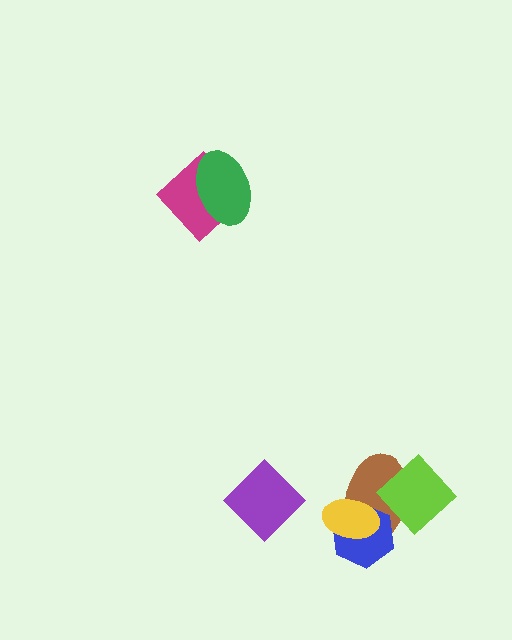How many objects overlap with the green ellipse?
1 object overlaps with the green ellipse.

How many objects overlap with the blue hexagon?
2 objects overlap with the blue hexagon.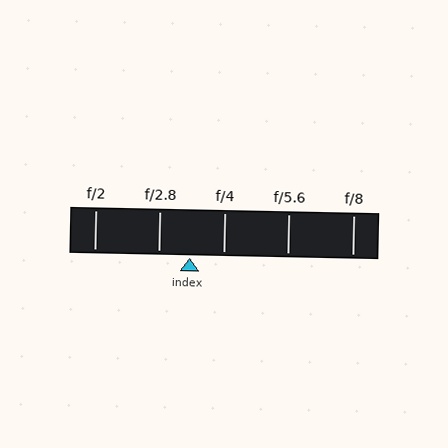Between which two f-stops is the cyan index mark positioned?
The index mark is between f/2.8 and f/4.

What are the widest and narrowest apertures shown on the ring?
The widest aperture shown is f/2 and the narrowest is f/8.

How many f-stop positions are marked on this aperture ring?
There are 5 f-stop positions marked.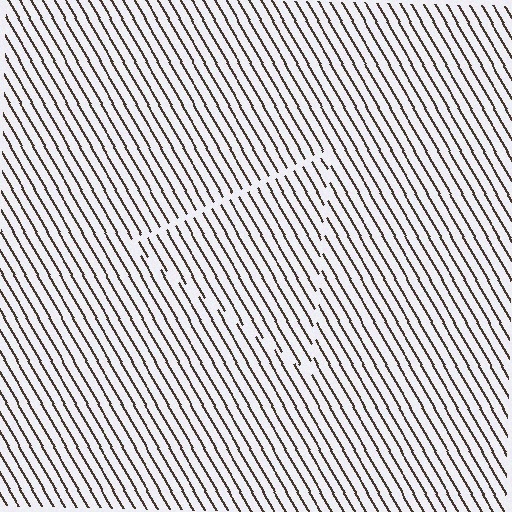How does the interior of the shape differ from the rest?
The interior of the shape contains the same grating, shifted by half a period — the contour is defined by the phase discontinuity where line-ends from the inner and outer gratings abut.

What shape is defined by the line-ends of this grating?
An illusory triangle. The interior of the shape contains the same grating, shifted by half a period — the contour is defined by the phase discontinuity where line-ends from the inner and outer gratings abut.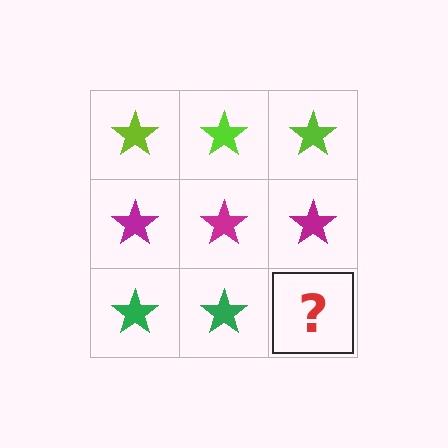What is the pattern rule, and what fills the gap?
The rule is that each row has a consistent color. The gap should be filled with a green star.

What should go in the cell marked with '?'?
The missing cell should contain a green star.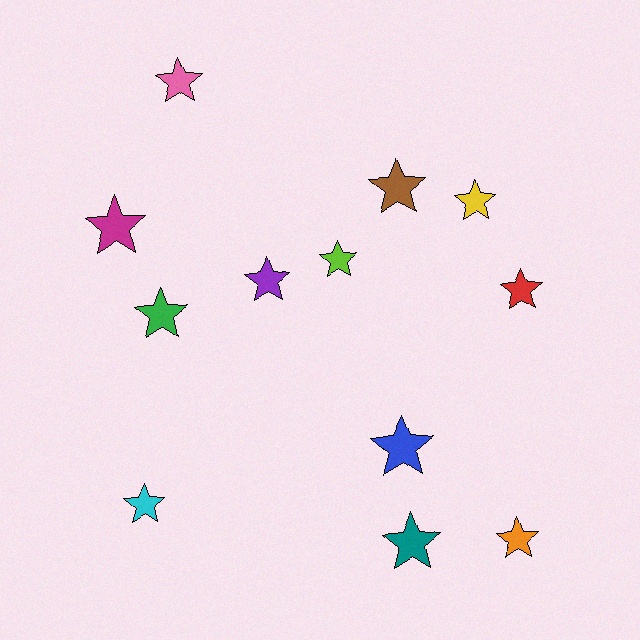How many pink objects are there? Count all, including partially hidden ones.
There is 1 pink object.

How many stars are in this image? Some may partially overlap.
There are 12 stars.